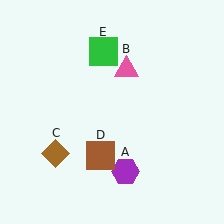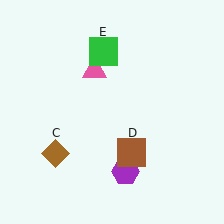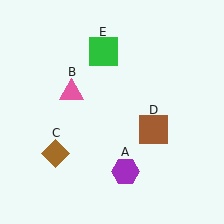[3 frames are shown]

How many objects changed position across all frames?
2 objects changed position: pink triangle (object B), brown square (object D).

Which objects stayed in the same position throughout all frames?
Purple hexagon (object A) and brown diamond (object C) and green square (object E) remained stationary.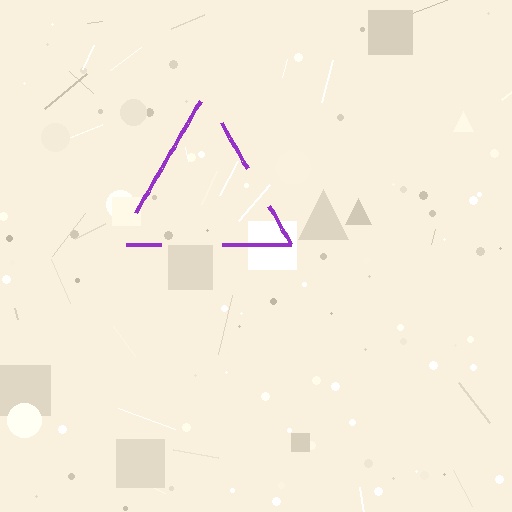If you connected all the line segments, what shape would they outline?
They would outline a triangle.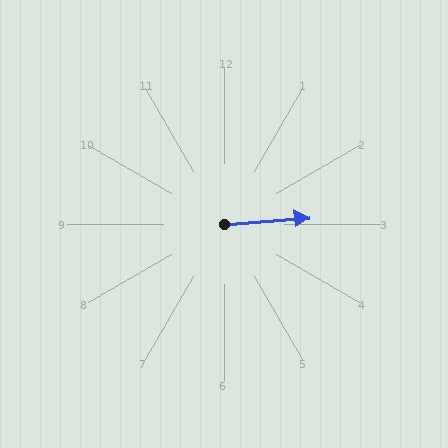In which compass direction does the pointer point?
East.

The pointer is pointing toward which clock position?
Roughly 3 o'clock.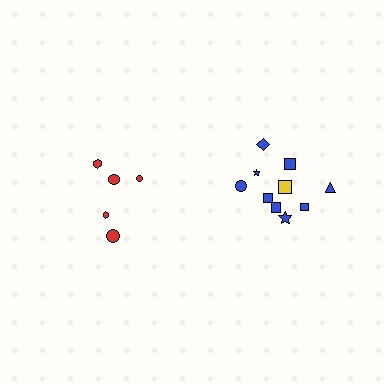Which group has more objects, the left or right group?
The right group.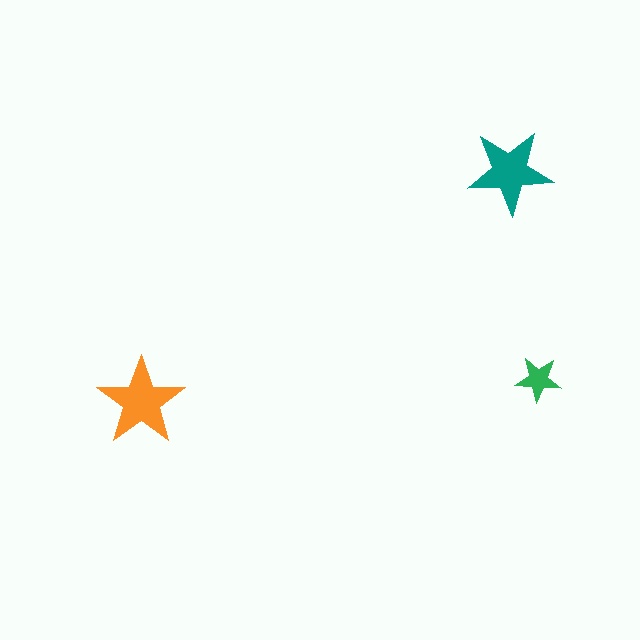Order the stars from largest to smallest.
the orange one, the teal one, the green one.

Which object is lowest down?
The orange star is bottommost.